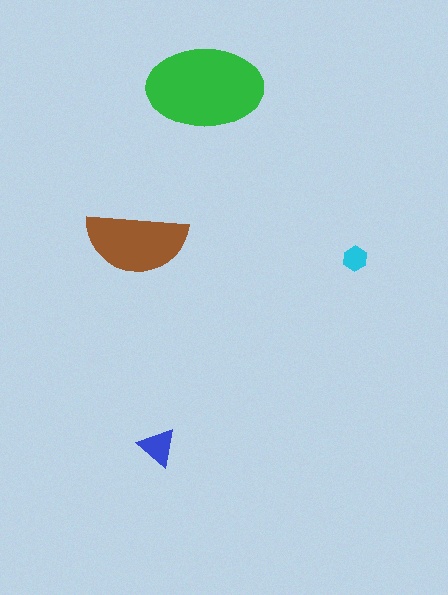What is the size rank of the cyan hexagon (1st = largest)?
4th.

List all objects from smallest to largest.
The cyan hexagon, the blue triangle, the brown semicircle, the green ellipse.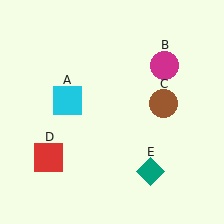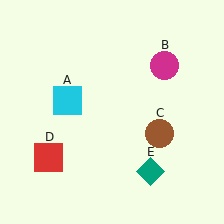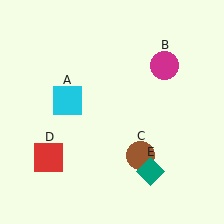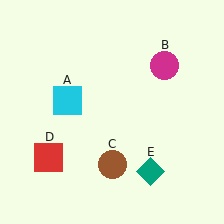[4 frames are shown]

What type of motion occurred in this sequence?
The brown circle (object C) rotated clockwise around the center of the scene.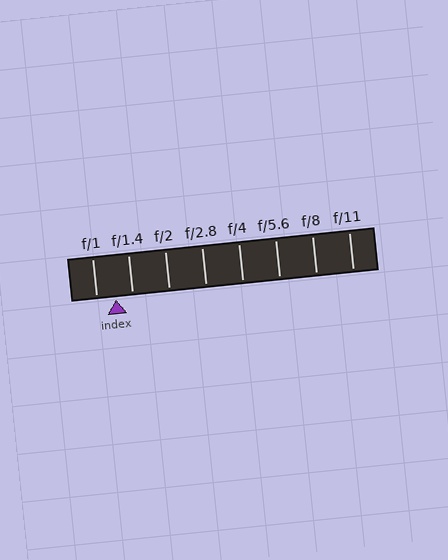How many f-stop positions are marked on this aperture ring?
There are 8 f-stop positions marked.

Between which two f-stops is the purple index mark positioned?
The index mark is between f/1 and f/1.4.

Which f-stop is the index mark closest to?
The index mark is closest to f/1.4.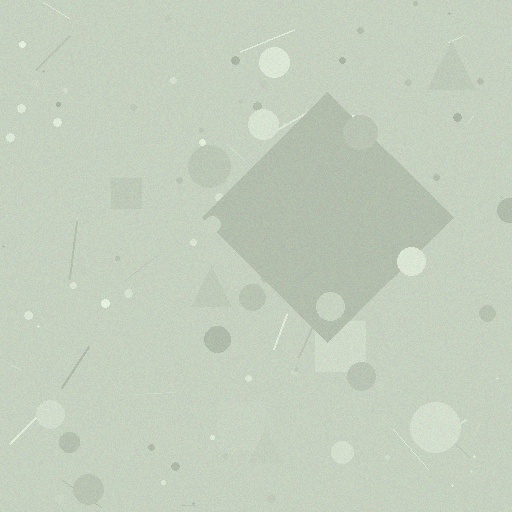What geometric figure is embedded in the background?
A diamond is embedded in the background.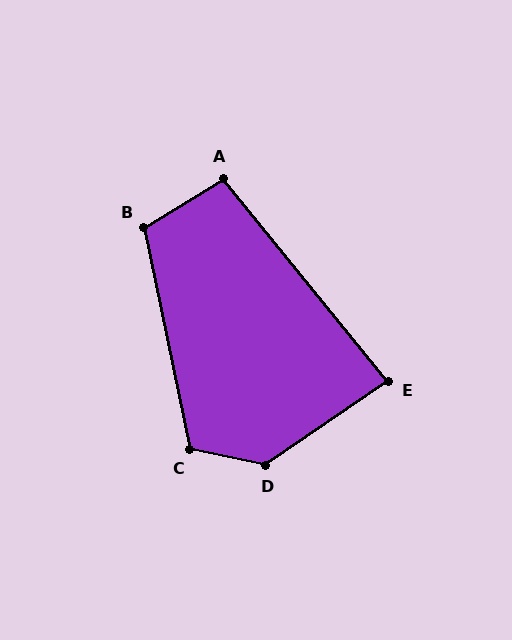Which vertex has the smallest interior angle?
E, at approximately 86 degrees.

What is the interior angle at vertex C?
Approximately 113 degrees (obtuse).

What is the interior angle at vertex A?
Approximately 97 degrees (obtuse).